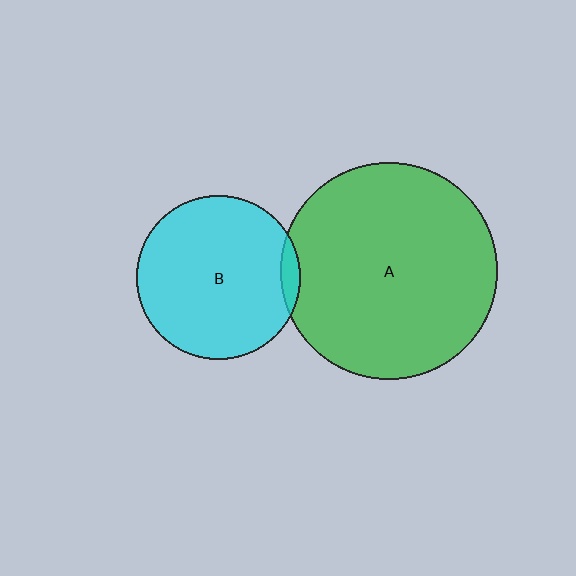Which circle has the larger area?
Circle A (green).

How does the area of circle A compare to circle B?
Approximately 1.8 times.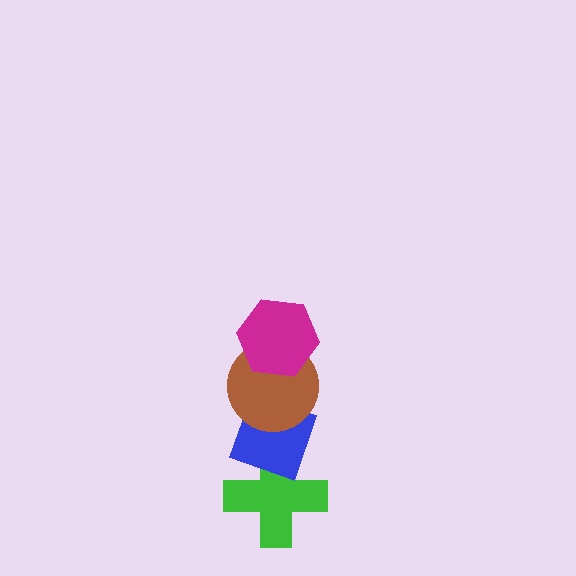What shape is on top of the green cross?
The blue diamond is on top of the green cross.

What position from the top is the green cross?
The green cross is 4th from the top.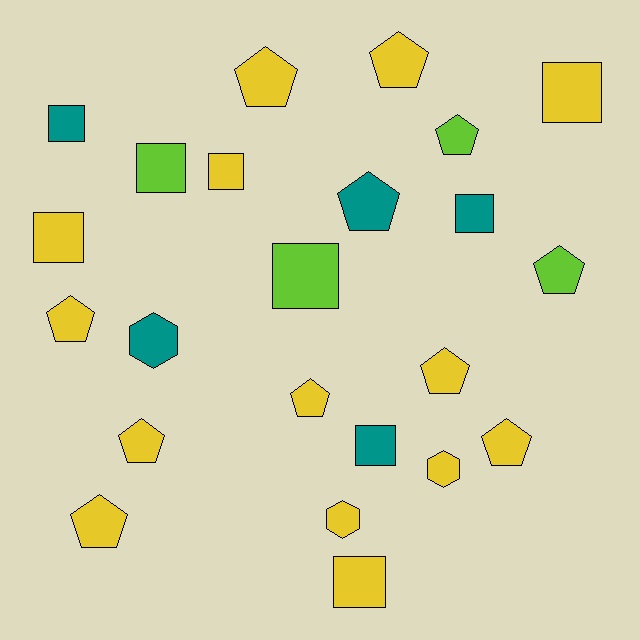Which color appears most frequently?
Yellow, with 14 objects.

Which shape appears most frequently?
Pentagon, with 11 objects.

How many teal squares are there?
There are 3 teal squares.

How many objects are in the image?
There are 23 objects.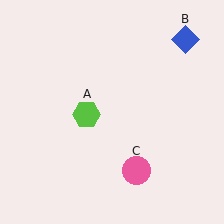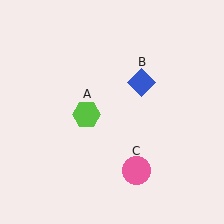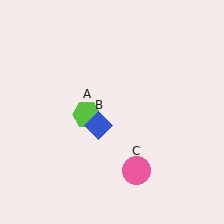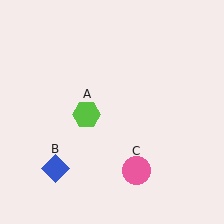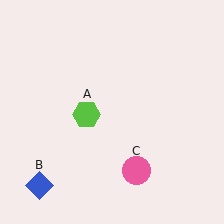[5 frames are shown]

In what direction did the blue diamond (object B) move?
The blue diamond (object B) moved down and to the left.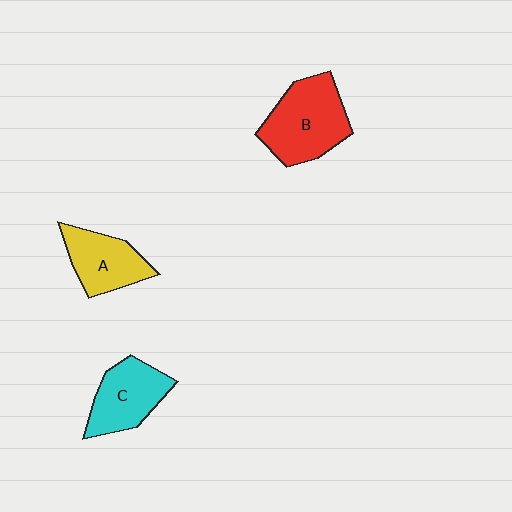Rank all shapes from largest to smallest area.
From largest to smallest: B (red), C (cyan), A (yellow).